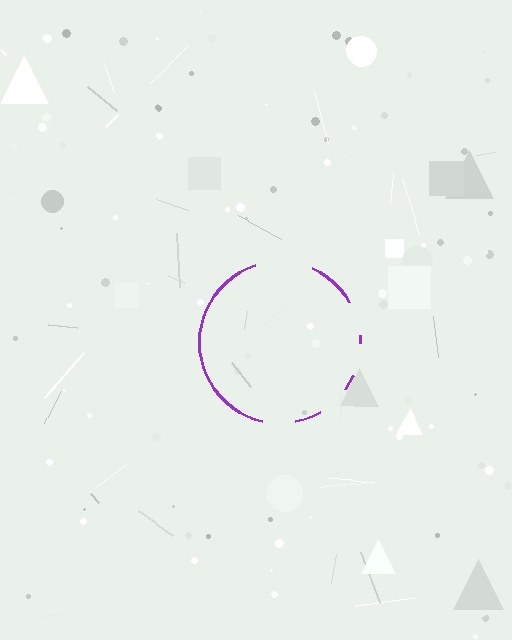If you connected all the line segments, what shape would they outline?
They would outline a circle.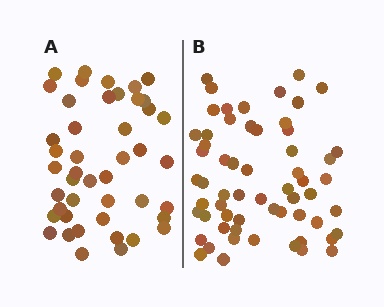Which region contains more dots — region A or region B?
Region B (the right region) has more dots.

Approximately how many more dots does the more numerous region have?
Region B has approximately 15 more dots than region A.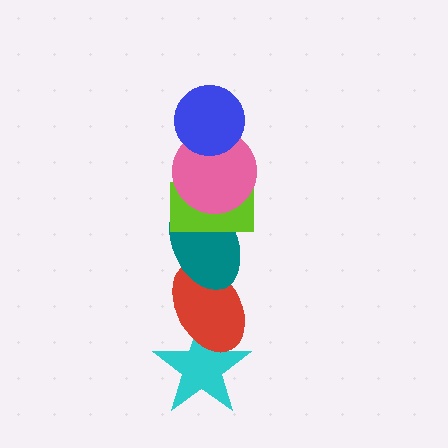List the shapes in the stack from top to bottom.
From top to bottom: the blue circle, the pink circle, the lime rectangle, the teal ellipse, the red ellipse, the cyan star.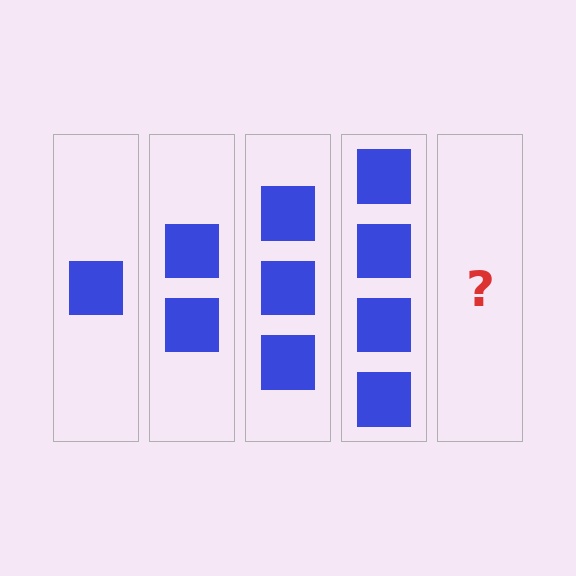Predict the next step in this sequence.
The next step is 5 squares.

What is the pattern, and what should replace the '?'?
The pattern is that each step adds one more square. The '?' should be 5 squares.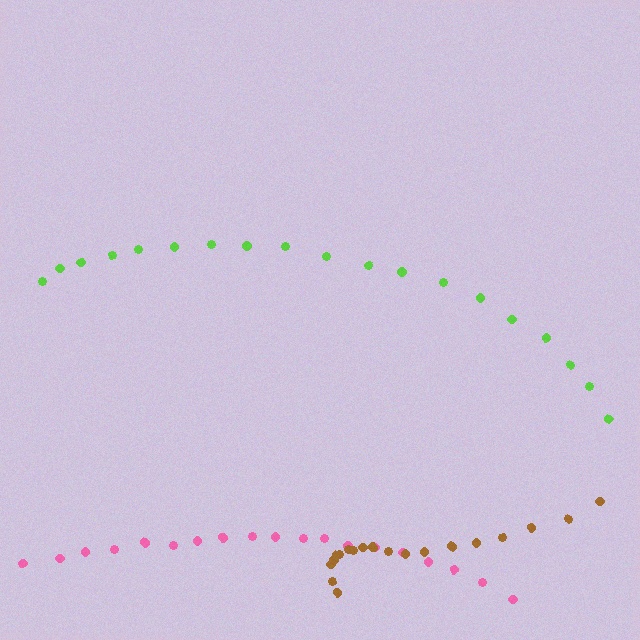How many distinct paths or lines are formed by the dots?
There are 3 distinct paths.